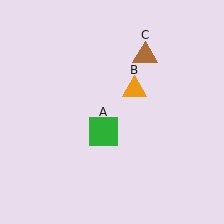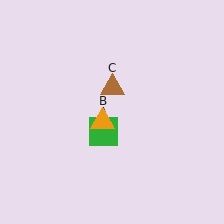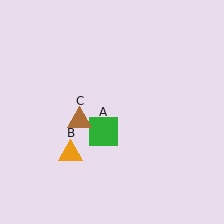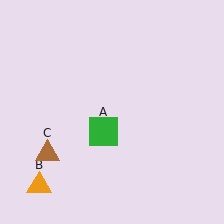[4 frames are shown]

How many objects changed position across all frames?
2 objects changed position: orange triangle (object B), brown triangle (object C).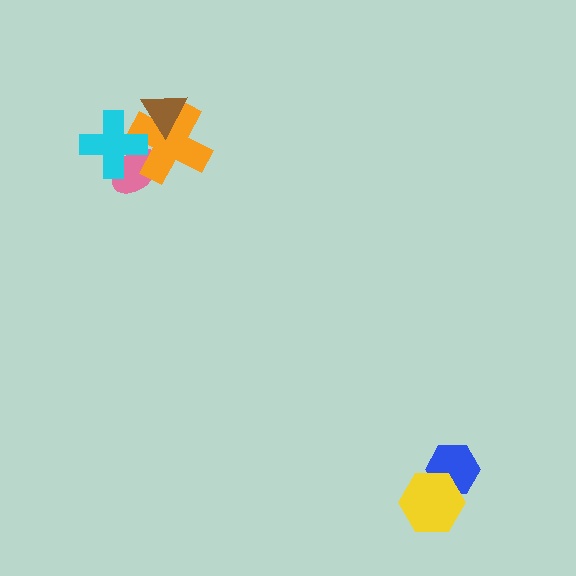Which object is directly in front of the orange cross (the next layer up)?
The brown triangle is directly in front of the orange cross.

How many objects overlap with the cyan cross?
2 objects overlap with the cyan cross.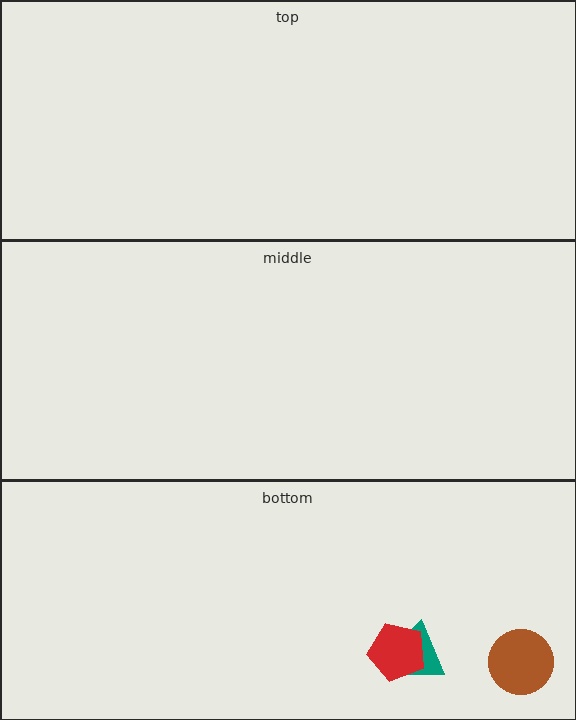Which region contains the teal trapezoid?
The bottom region.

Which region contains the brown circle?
The bottom region.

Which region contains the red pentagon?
The bottom region.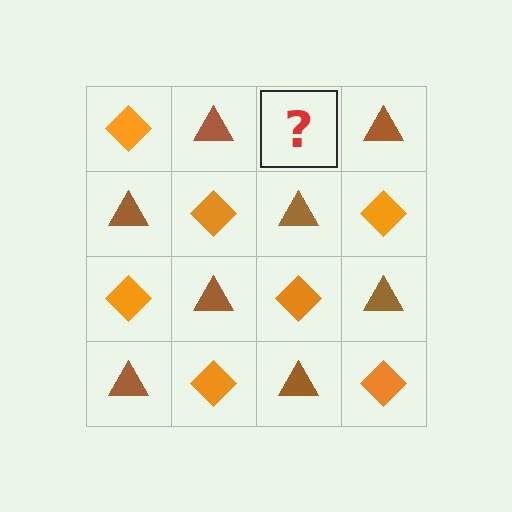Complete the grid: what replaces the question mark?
The question mark should be replaced with an orange diamond.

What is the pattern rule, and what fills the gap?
The rule is that it alternates orange diamond and brown triangle in a checkerboard pattern. The gap should be filled with an orange diamond.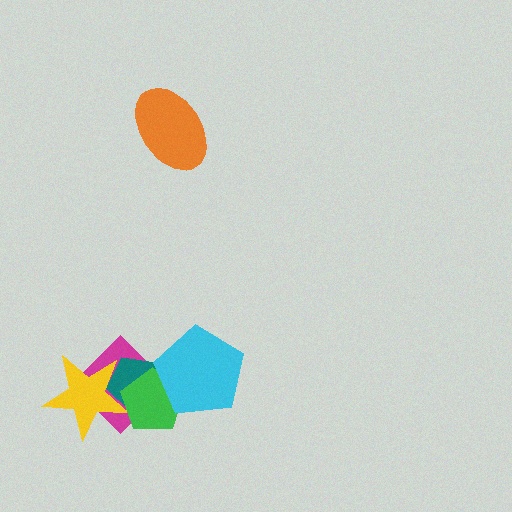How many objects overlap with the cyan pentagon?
3 objects overlap with the cyan pentagon.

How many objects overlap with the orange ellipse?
0 objects overlap with the orange ellipse.